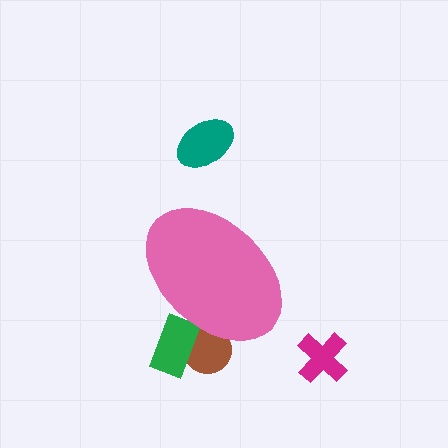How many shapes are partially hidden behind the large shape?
2 shapes are partially hidden.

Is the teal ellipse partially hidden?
No, the teal ellipse is fully visible.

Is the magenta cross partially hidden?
No, the magenta cross is fully visible.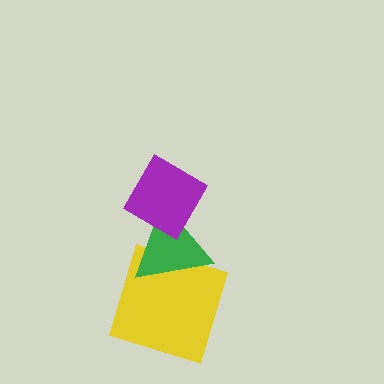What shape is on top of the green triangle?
The purple diamond is on top of the green triangle.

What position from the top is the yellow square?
The yellow square is 3rd from the top.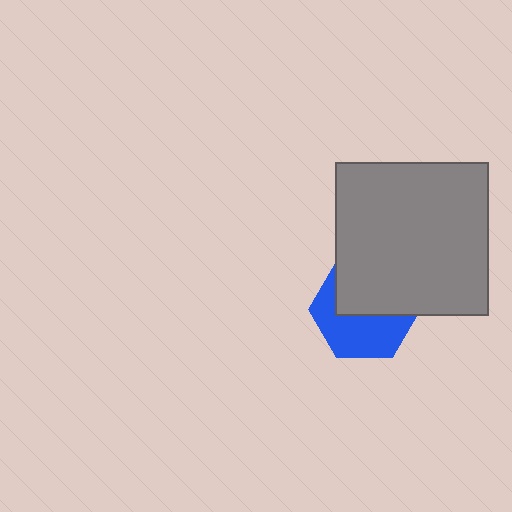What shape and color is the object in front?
The object in front is a gray square.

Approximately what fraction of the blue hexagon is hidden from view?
Roughly 48% of the blue hexagon is hidden behind the gray square.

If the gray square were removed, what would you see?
You would see the complete blue hexagon.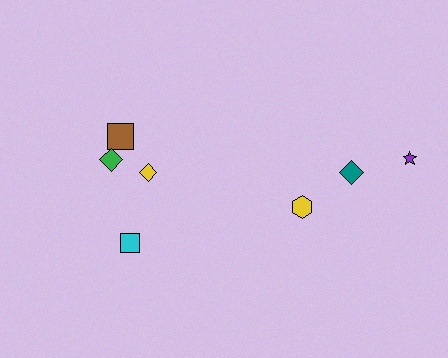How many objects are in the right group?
There are 3 objects.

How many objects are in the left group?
There are 5 objects.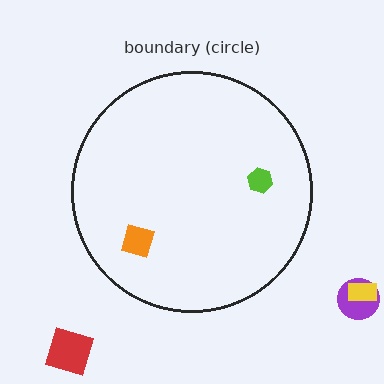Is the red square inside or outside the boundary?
Outside.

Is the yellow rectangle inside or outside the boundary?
Outside.